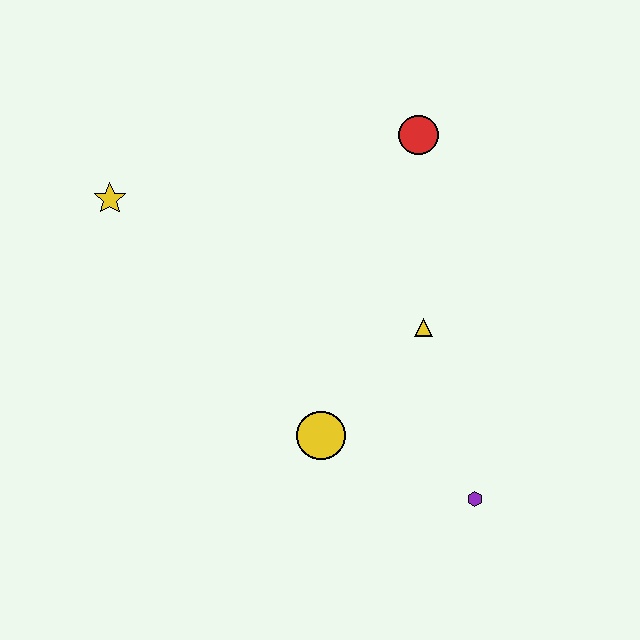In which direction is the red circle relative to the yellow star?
The red circle is to the right of the yellow star.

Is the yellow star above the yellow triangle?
Yes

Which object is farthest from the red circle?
The purple hexagon is farthest from the red circle.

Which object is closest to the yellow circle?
The yellow triangle is closest to the yellow circle.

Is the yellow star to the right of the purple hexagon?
No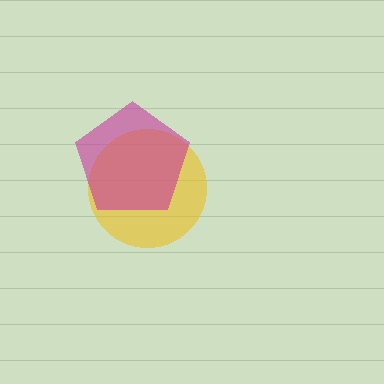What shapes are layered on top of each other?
The layered shapes are: a yellow circle, a magenta pentagon.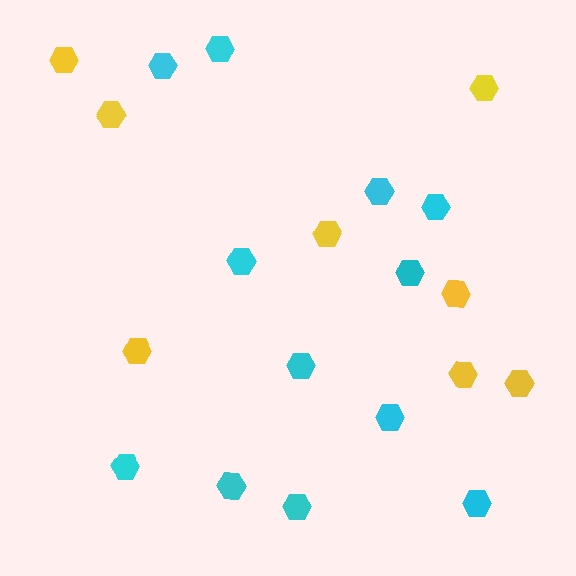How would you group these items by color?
There are 2 groups: one group of cyan hexagons (12) and one group of yellow hexagons (8).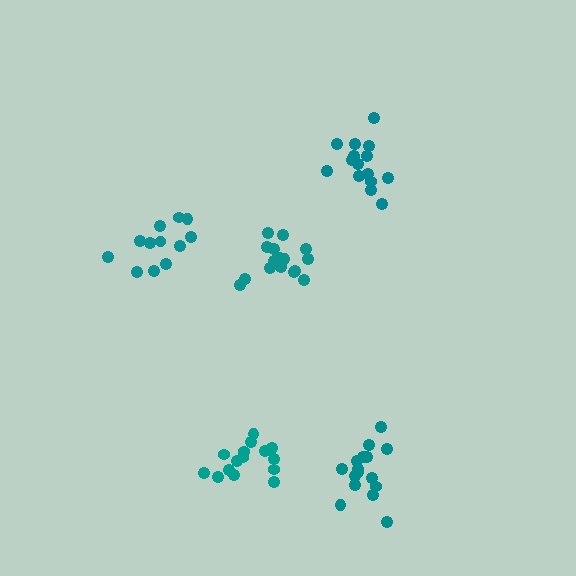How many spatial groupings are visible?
There are 5 spatial groupings.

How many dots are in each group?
Group 1: 12 dots, Group 2: 16 dots, Group 3: 15 dots, Group 4: 16 dots, Group 5: 16 dots (75 total).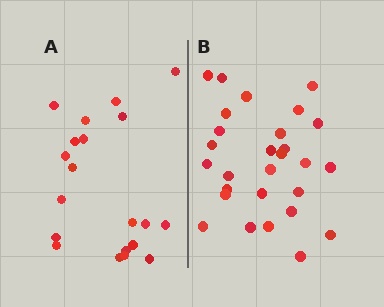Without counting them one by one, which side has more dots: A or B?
Region B (the right region) has more dots.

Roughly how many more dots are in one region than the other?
Region B has roughly 8 or so more dots than region A.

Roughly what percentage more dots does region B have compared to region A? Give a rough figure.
About 40% more.